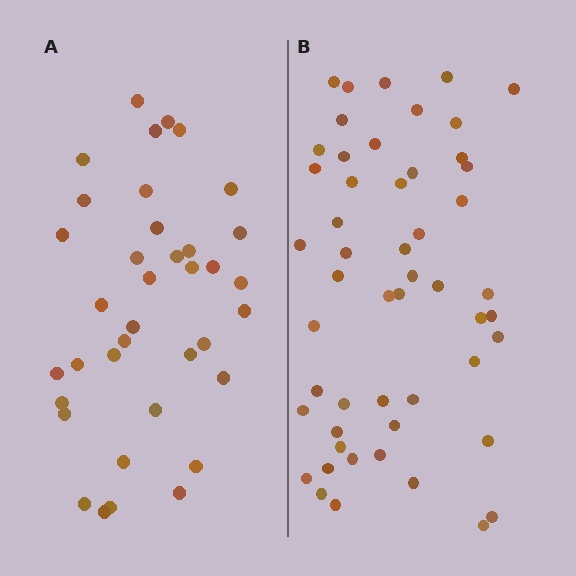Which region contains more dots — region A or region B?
Region B (the right region) has more dots.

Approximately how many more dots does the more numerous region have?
Region B has approximately 15 more dots than region A.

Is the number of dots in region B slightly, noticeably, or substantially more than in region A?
Region B has noticeably more, but not dramatically so. The ratio is roughly 1.4 to 1.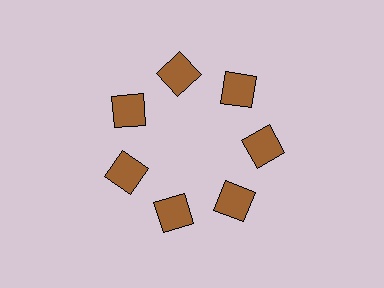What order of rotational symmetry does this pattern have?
This pattern has 7-fold rotational symmetry.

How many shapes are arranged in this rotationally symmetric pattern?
There are 7 shapes, arranged in 7 groups of 1.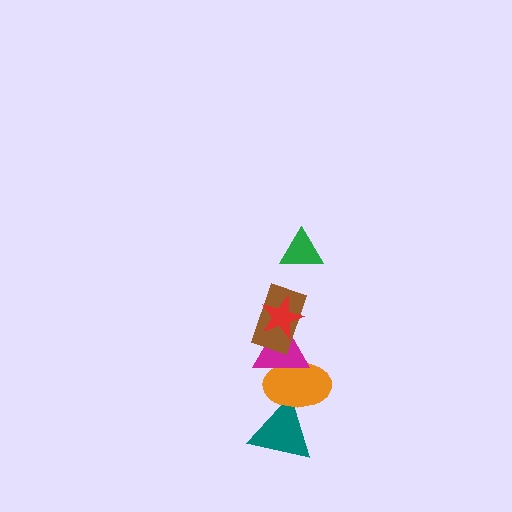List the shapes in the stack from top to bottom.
From top to bottom: the green triangle, the red star, the brown rectangle, the magenta triangle, the orange ellipse, the teal triangle.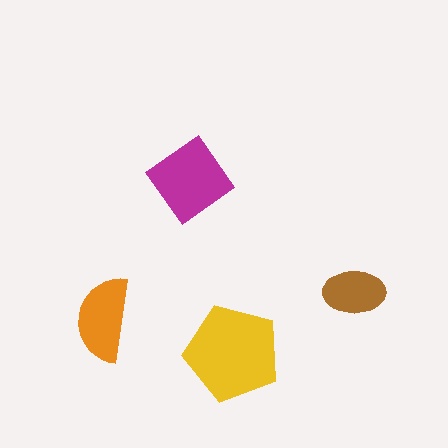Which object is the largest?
The yellow pentagon.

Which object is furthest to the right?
The brown ellipse is rightmost.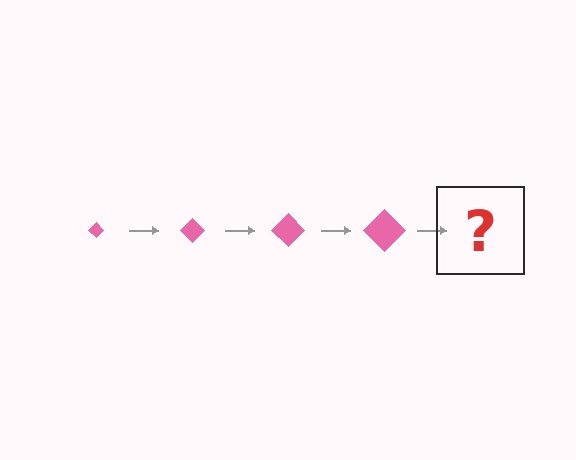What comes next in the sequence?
The next element should be a pink diamond, larger than the previous one.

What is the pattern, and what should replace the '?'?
The pattern is that the diamond gets progressively larger each step. The '?' should be a pink diamond, larger than the previous one.